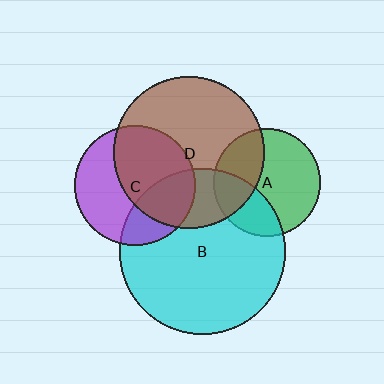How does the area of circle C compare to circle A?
Approximately 1.3 times.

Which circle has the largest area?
Circle B (cyan).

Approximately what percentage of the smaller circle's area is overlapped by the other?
Approximately 30%.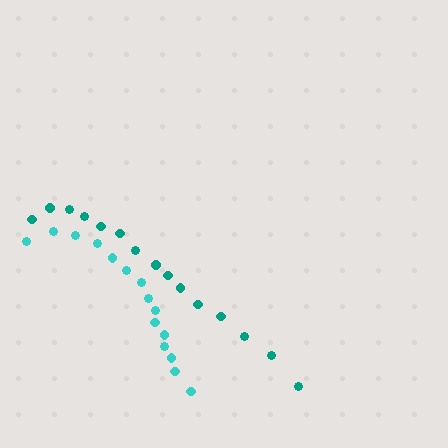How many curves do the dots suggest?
There are 2 distinct paths.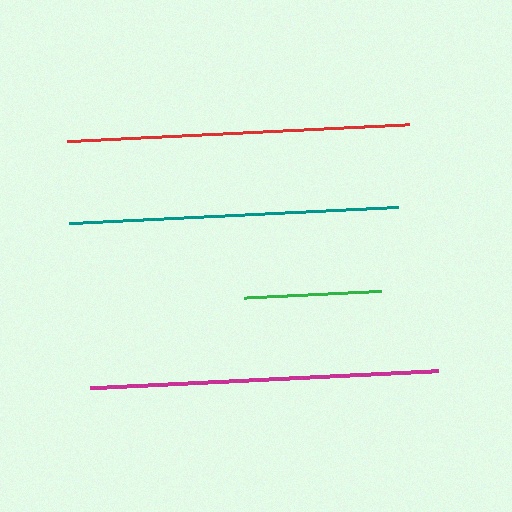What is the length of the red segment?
The red segment is approximately 342 pixels long.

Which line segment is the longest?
The magenta line is the longest at approximately 348 pixels.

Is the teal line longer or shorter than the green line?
The teal line is longer than the green line.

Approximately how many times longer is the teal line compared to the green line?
The teal line is approximately 2.4 times the length of the green line.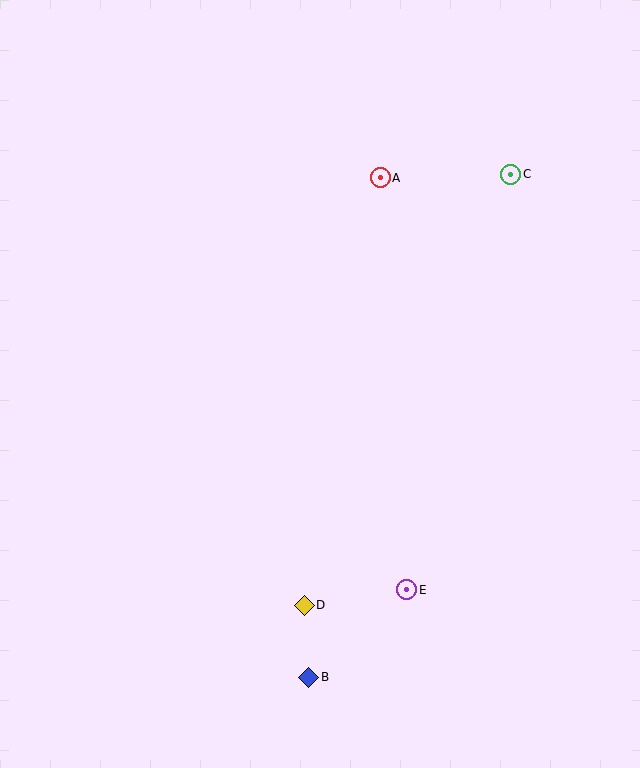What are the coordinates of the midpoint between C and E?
The midpoint between C and E is at (459, 382).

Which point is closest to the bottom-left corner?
Point B is closest to the bottom-left corner.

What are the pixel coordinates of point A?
Point A is at (380, 178).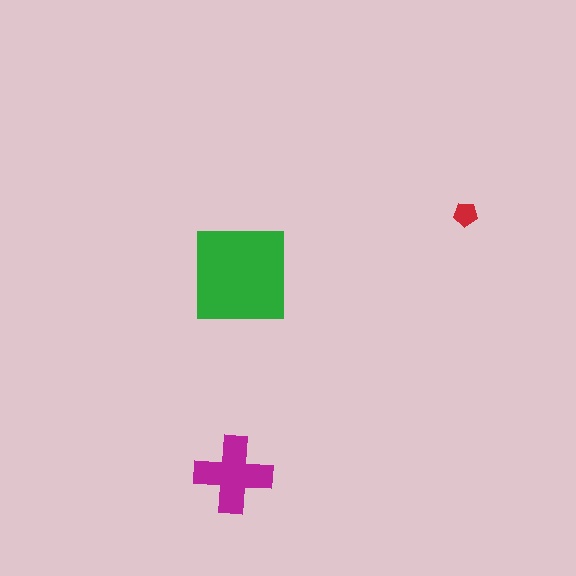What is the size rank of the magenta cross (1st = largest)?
2nd.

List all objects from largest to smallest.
The green square, the magenta cross, the red pentagon.